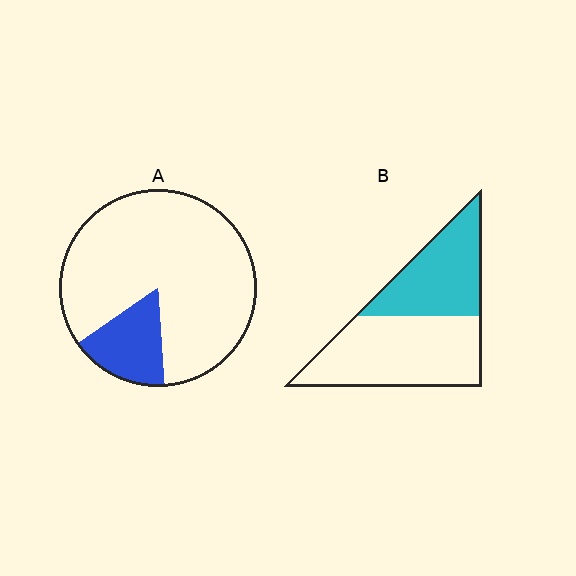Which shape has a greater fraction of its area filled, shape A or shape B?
Shape B.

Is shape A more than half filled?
No.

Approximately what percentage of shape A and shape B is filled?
A is approximately 15% and B is approximately 40%.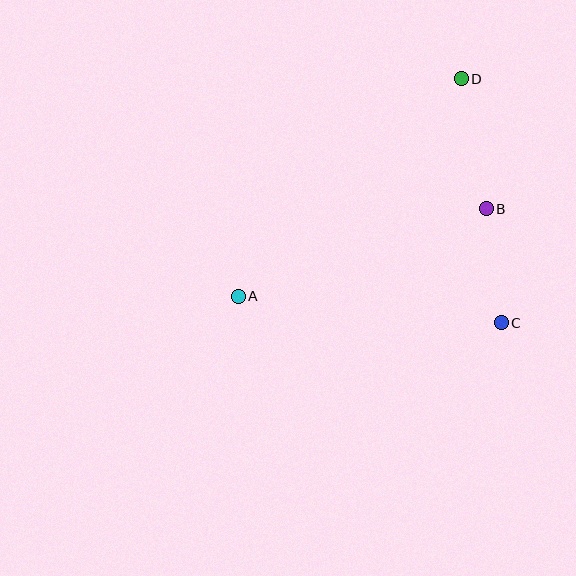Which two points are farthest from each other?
Points A and D are farthest from each other.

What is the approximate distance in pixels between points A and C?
The distance between A and C is approximately 265 pixels.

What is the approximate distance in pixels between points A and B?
The distance between A and B is approximately 263 pixels.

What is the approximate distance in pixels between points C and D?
The distance between C and D is approximately 247 pixels.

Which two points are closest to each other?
Points B and C are closest to each other.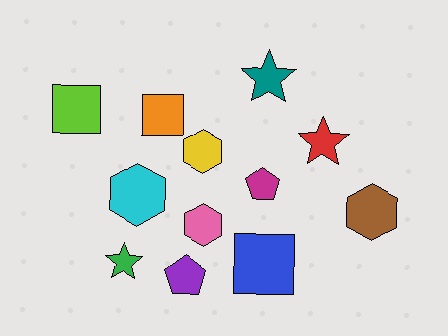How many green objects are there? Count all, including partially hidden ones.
There is 1 green object.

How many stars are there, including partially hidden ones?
There are 3 stars.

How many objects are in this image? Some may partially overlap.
There are 12 objects.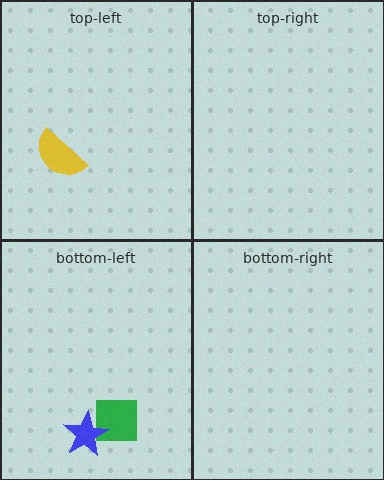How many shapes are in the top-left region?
1.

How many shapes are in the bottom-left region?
2.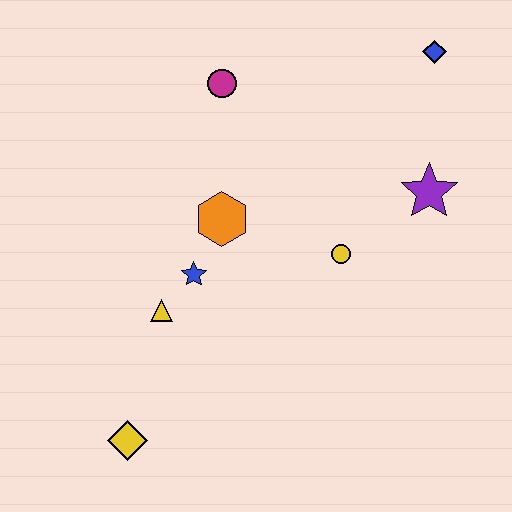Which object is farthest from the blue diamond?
The yellow diamond is farthest from the blue diamond.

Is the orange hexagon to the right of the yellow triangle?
Yes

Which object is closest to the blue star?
The yellow triangle is closest to the blue star.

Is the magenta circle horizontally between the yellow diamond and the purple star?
Yes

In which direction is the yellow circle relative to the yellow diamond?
The yellow circle is to the right of the yellow diamond.